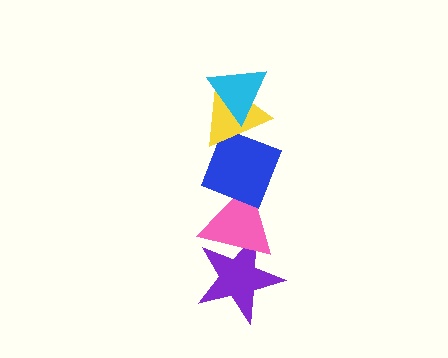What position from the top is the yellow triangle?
The yellow triangle is 2nd from the top.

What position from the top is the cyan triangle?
The cyan triangle is 1st from the top.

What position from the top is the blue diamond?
The blue diamond is 3rd from the top.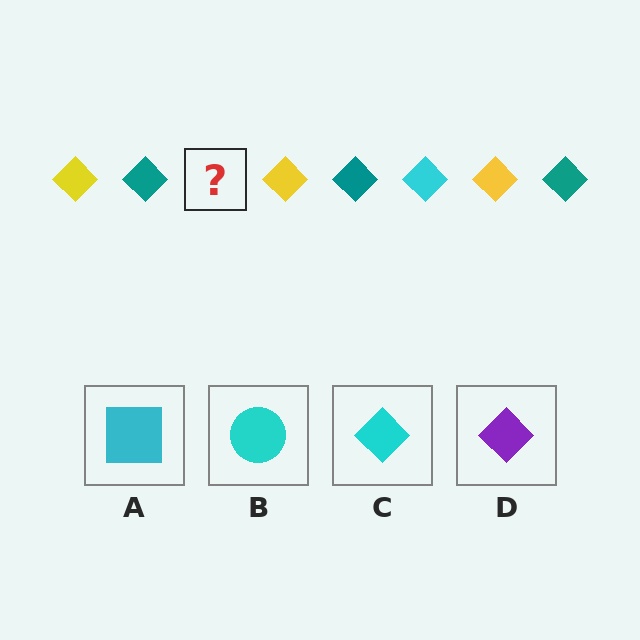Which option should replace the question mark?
Option C.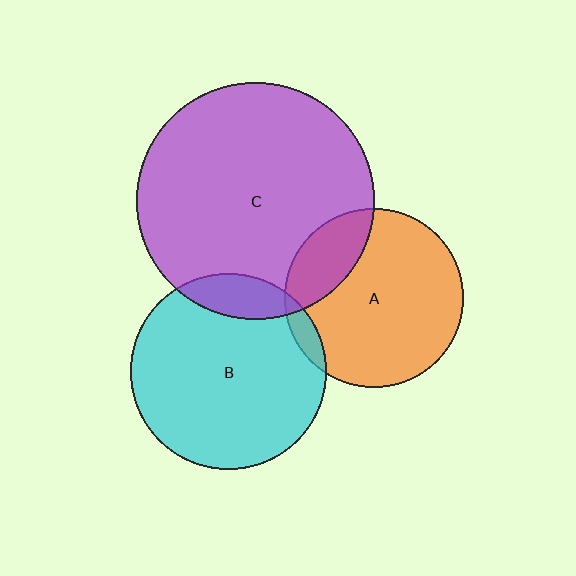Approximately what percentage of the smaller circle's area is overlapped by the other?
Approximately 20%.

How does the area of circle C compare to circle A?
Approximately 1.8 times.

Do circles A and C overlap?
Yes.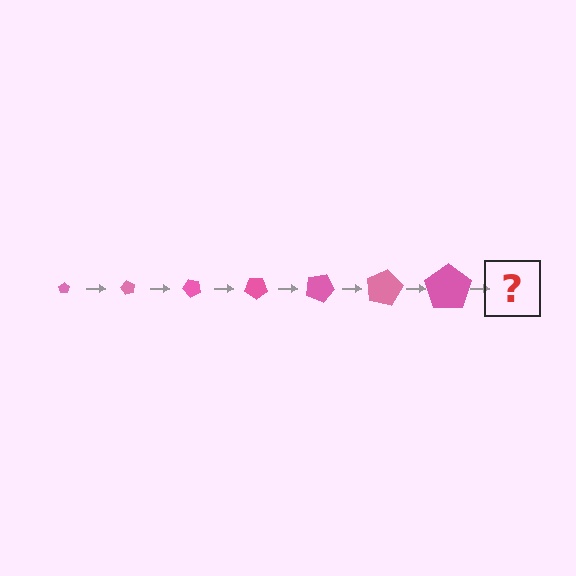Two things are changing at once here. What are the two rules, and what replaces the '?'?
The two rules are that the pentagon grows larger each step and it rotates 60 degrees each step. The '?' should be a pentagon, larger than the previous one and rotated 420 degrees from the start.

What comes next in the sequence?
The next element should be a pentagon, larger than the previous one and rotated 420 degrees from the start.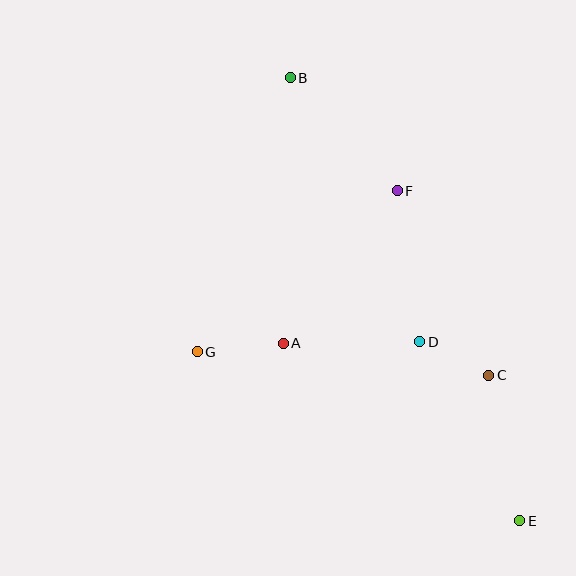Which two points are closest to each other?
Points C and D are closest to each other.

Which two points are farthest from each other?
Points B and E are farthest from each other.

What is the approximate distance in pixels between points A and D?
The distance between A and D is approximately 137 pixels.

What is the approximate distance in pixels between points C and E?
The distance between C and E is approximately 149 pixels.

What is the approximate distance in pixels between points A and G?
The distance between A and G is approximately 86 pixels.